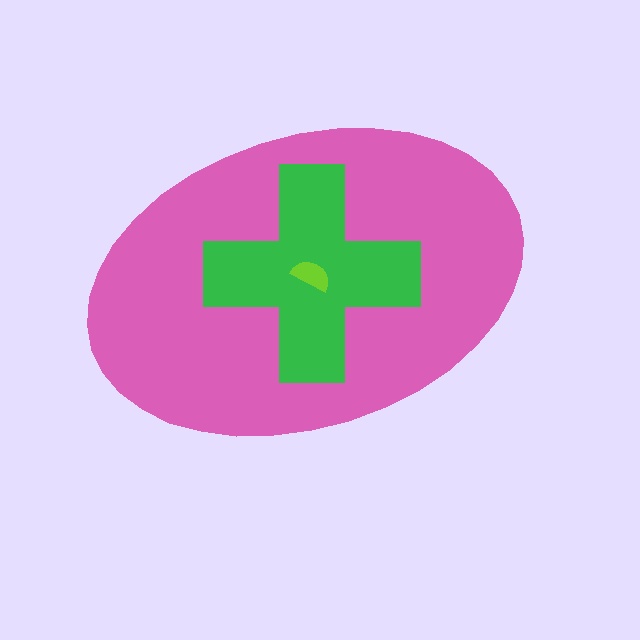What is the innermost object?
The lime semicircle.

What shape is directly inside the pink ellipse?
The green cross.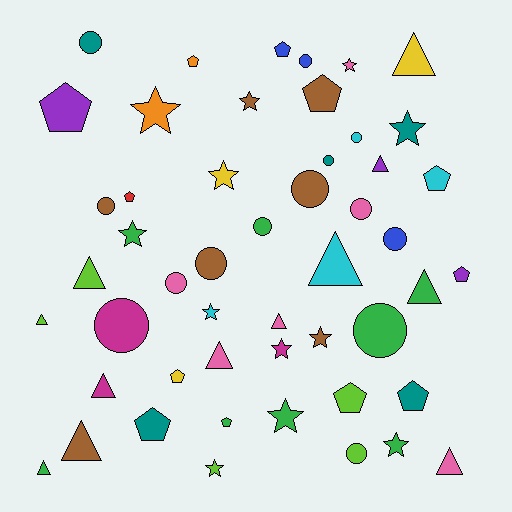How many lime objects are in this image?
There are 5 lime objects.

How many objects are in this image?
There are 50 objects.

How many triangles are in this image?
There are 12 triangles.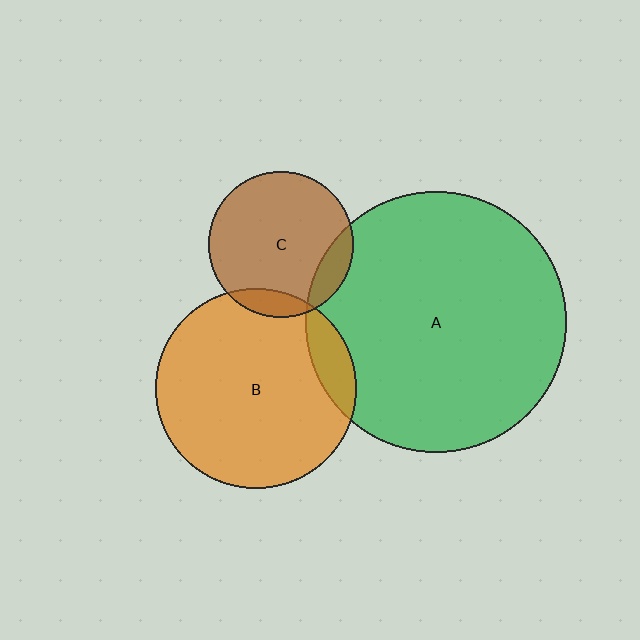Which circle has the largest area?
Circle A (green).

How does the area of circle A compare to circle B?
Approximately 1.7 times.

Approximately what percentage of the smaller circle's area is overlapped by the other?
Approximately 15%.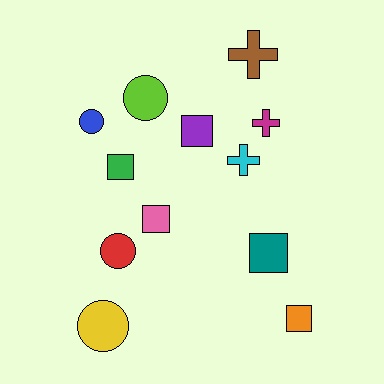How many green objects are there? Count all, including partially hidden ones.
There is 1 green object.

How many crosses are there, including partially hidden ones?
There are 3 crosses.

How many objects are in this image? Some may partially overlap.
There are 12 objects.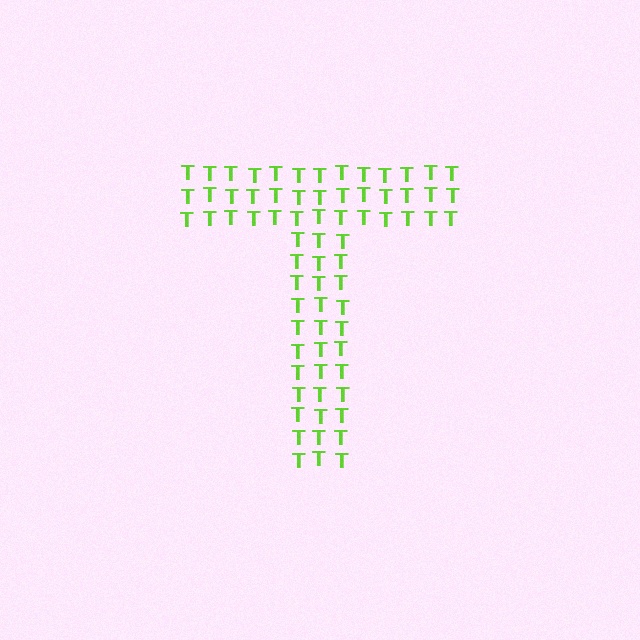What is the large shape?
The large shape is the letter T.